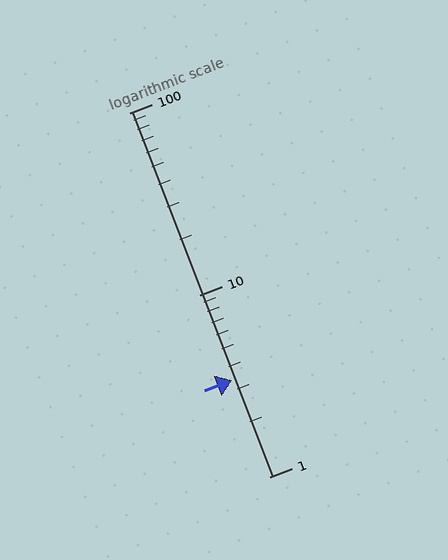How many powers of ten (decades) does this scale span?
The scale spans 2 decades, from 1 to 100.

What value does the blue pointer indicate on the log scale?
The pointer indicates approximately 3.4.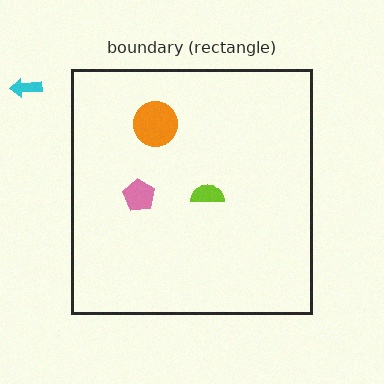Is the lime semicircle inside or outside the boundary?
Inside.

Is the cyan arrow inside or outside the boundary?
Outside.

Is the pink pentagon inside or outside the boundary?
Inside.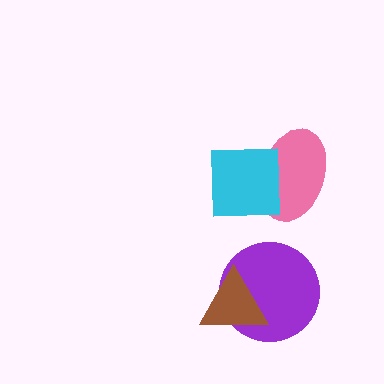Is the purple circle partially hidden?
Yes, it is partially covered by another shape.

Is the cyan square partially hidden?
No, no other shape covers it.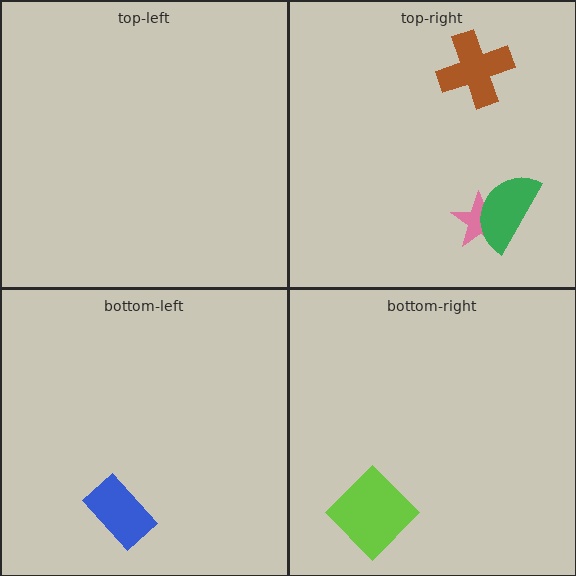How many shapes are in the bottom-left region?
1.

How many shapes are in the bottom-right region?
1.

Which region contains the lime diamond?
The bottom-right region.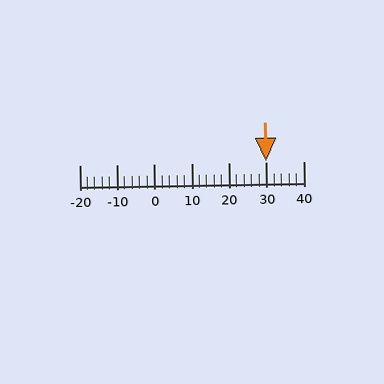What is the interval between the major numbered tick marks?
The major tick marks are spaced 10 units apart.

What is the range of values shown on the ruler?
The ruler shows values from -20 to 40.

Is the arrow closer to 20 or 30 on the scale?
The arrow is closer to 30.